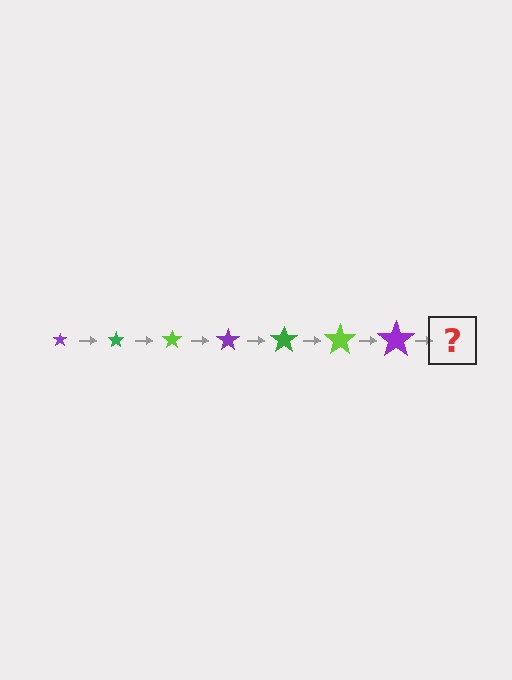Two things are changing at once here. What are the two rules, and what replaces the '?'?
The two rules are that the star grows larger each step and the color cycles through purple, green, and lime. The '?' should be a green star, larger than the previous one.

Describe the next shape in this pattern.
It should be a green star, larger than the previous one.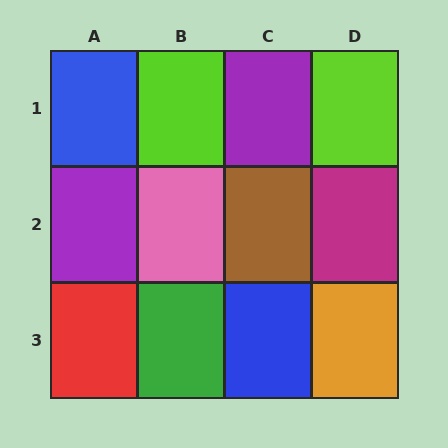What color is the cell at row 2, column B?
Pink.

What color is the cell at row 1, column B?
Lime.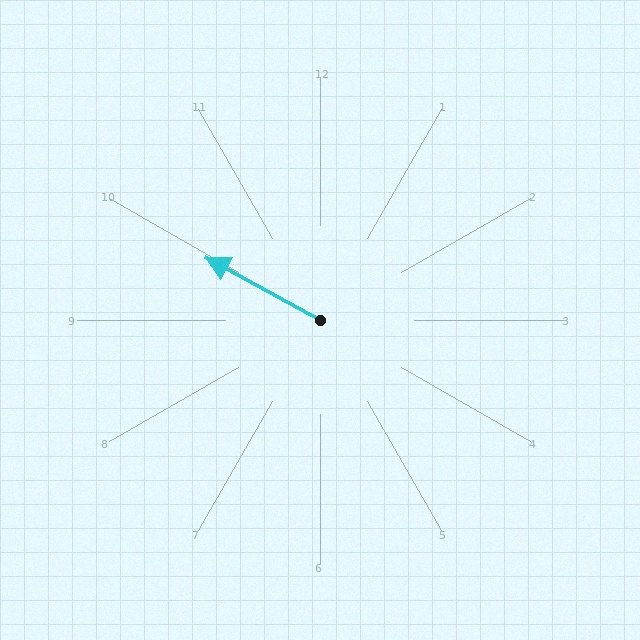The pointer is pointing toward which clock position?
Roughly 10 o'clock.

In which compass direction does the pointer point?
Northwest.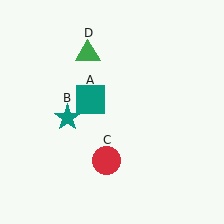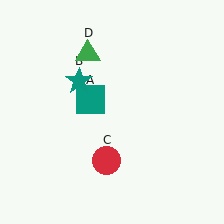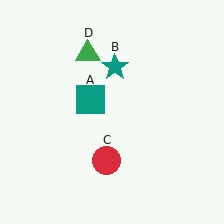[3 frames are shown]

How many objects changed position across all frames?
1 object changed position: teal star (object B).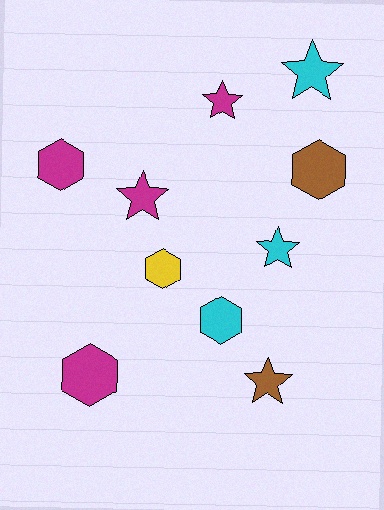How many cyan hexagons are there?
There is 1 cyan hexagon.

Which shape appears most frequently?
Hexagon, with 5 objects.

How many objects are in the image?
There are 10 objects.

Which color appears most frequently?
Magenta, with 4 objects.